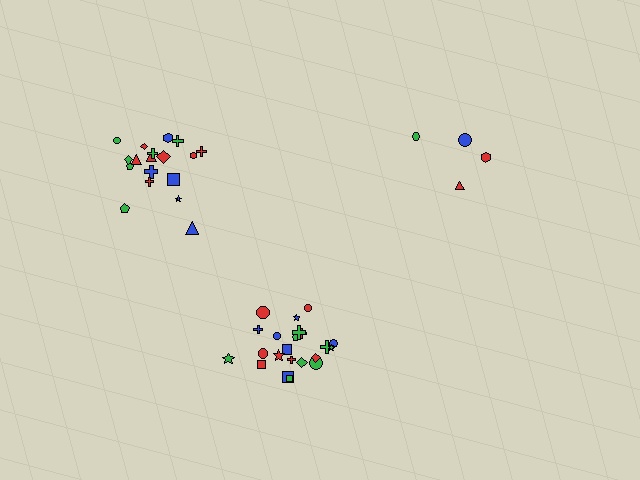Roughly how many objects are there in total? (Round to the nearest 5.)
Roughly 45 objects in total.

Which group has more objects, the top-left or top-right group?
The top-left group.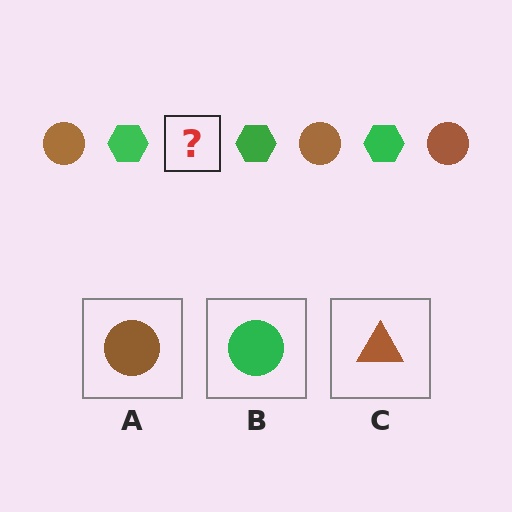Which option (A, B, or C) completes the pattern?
A.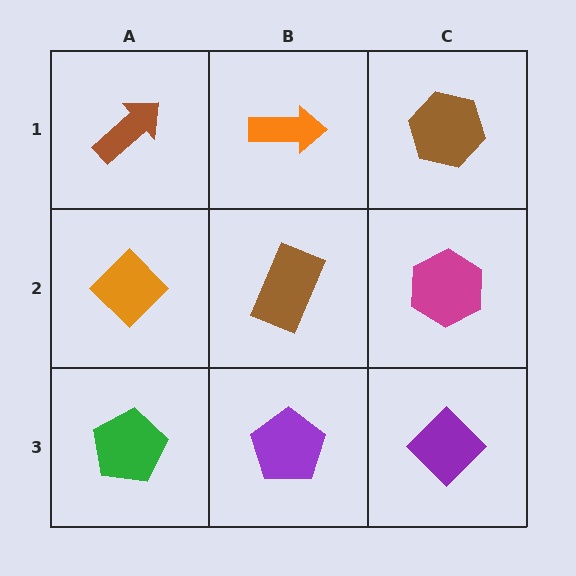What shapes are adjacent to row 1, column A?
An orange diamond (row 2, column A), an orange arrow (row 1, column B).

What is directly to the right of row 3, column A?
A purple pentagon.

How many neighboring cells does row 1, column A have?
2.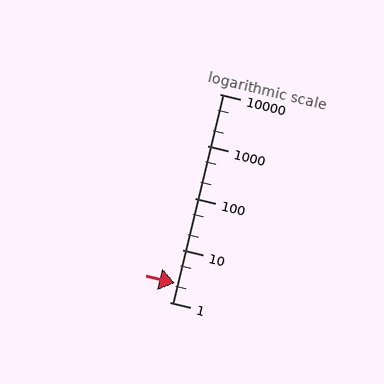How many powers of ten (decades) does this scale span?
The scale spans 4 decades, from 1 to 10000.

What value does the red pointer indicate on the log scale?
The pointer indicates approximately 2.3.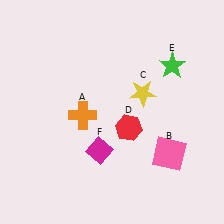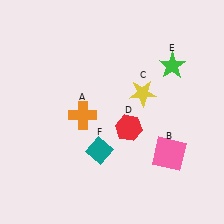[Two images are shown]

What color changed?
The diamond (F) changed from magenta in Image 1 to teal in Image 2.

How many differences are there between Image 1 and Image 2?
There is 1 difference between the two images.